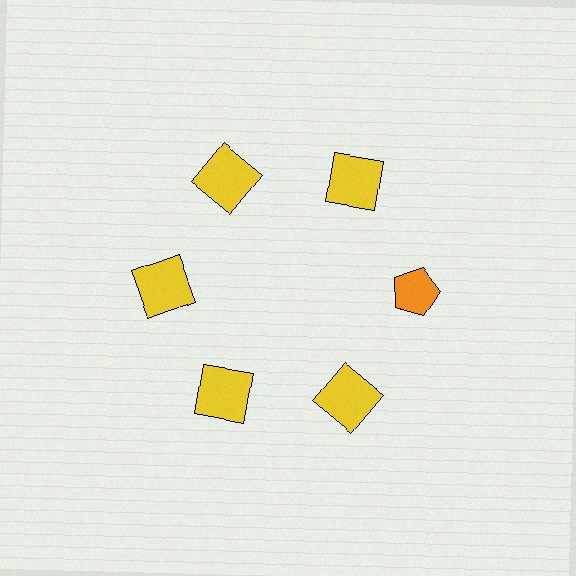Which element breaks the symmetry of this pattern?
The orange pentagon at roughly the 3 o'clock position breaks the symmetry. All other shapes are yellow squares.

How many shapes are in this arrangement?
There are 6 shapes arranged in a ring pattern.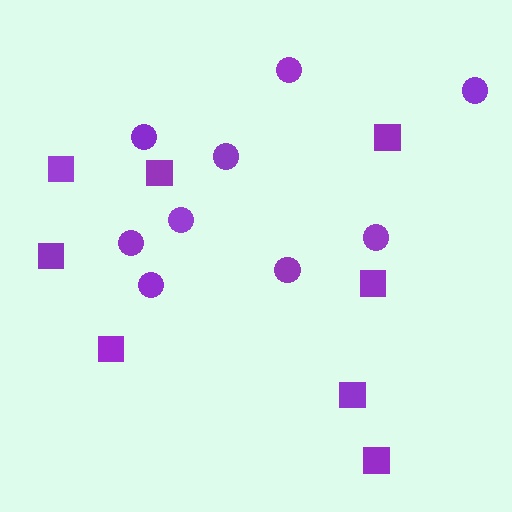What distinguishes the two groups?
There are 2 groups: one group of circles (9) and one group of squares (8).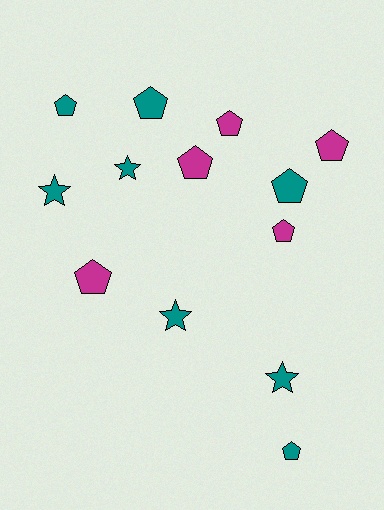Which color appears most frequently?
Teal, with 8 objects.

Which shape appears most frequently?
Pentagon, with 9 objects.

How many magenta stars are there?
There are no magenta stars.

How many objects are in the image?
There are 13 objects.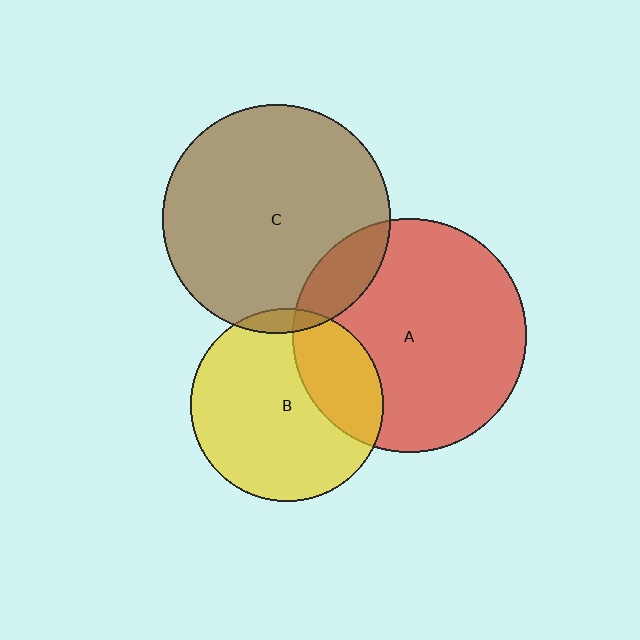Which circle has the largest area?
Circle A (red).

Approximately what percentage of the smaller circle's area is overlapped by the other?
Approximately 25%.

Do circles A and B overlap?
Yes.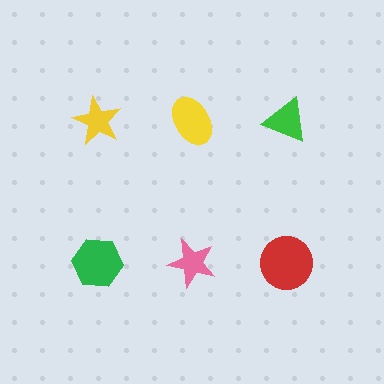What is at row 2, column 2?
A pink star.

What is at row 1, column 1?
A yellow star.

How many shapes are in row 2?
3 shapes.